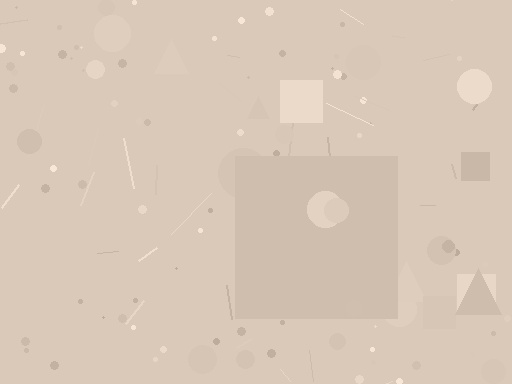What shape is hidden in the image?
A square is hidden in the image.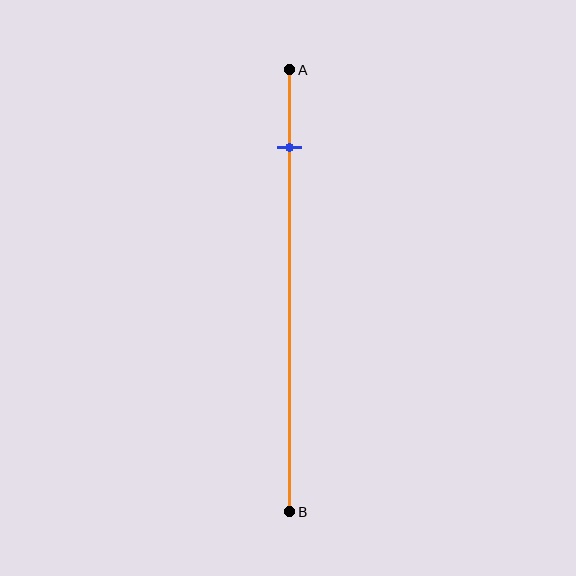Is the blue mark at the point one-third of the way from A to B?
No, the mark is at about 20% from A, not at the 33% one-third point.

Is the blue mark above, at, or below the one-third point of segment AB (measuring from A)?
The blue mark is above the one-third point of segment AB.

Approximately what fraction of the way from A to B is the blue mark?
The blue mark is approximately 20% of the way from A to B.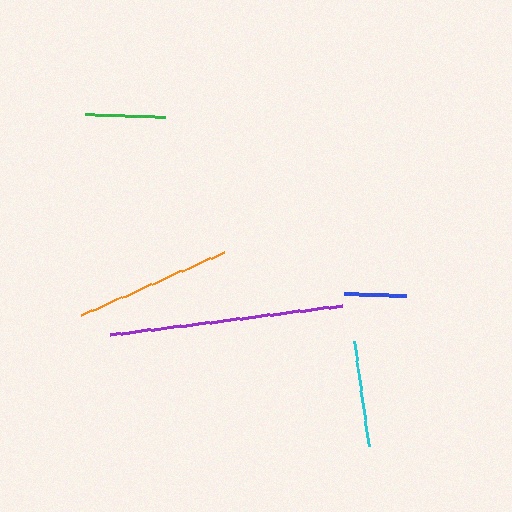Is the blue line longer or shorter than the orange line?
The orange line is longer than the blue line.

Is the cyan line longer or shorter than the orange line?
The orange line is longer than the cyan line.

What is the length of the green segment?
The green segment is approximately 80 pixels long.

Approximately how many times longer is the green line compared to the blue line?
The green line is approximately 1.3 times the length of the blue line.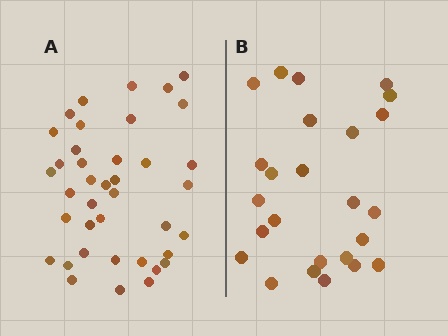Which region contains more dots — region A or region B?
Region A (the left region) has more dots.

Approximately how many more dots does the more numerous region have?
Region A has approximately 15 more dots than region B.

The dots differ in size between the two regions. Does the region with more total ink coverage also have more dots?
No. Region B has more total ink coverage because its dots are larger, but region A actually contains more individual dots. Total area can be misleading — the number of items is what matters here.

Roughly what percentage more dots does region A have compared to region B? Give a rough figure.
About 55% more.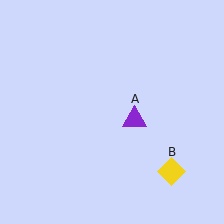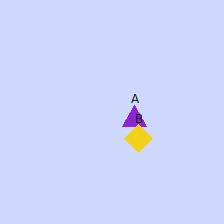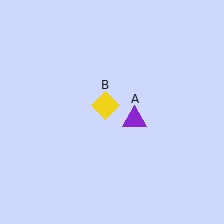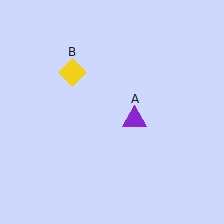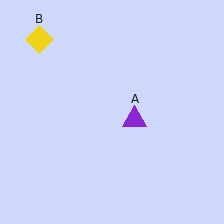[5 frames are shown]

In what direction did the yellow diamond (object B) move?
The yellow diamond (object B) moved up and to the left.